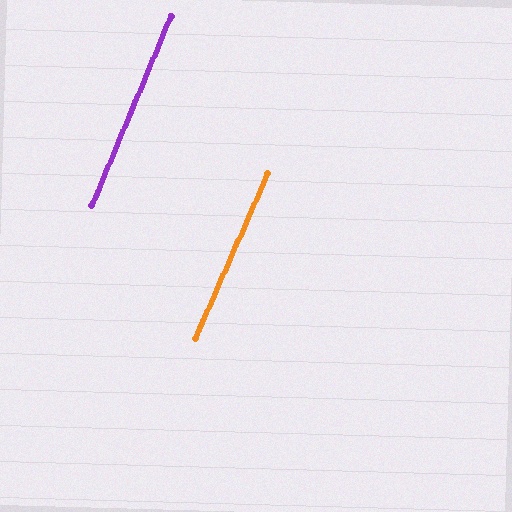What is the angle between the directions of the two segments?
Approximately 1 degree.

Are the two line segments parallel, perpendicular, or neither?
Parallel — their directions differ by only 1.0°.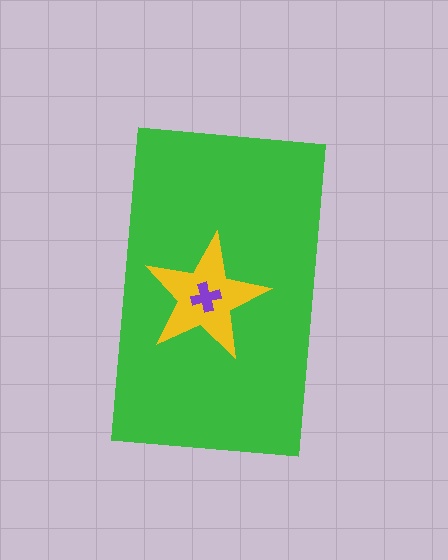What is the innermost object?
The purple cross.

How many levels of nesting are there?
3.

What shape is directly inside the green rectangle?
The yellow star.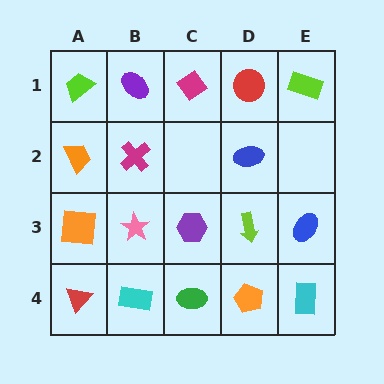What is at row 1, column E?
A lime rectangle.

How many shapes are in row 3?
5 shapes.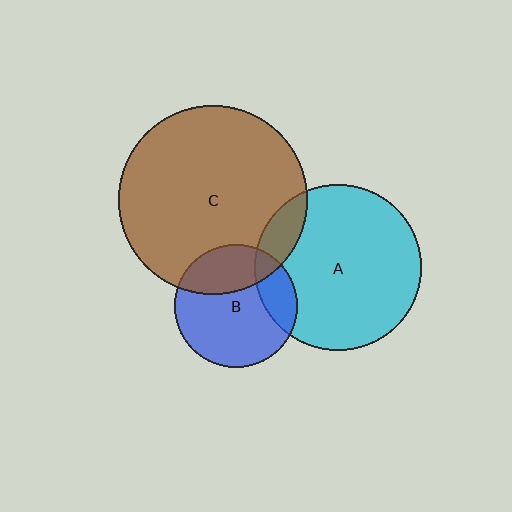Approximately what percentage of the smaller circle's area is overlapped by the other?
Approximately 30%.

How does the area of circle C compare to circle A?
Approximately 1.3 times.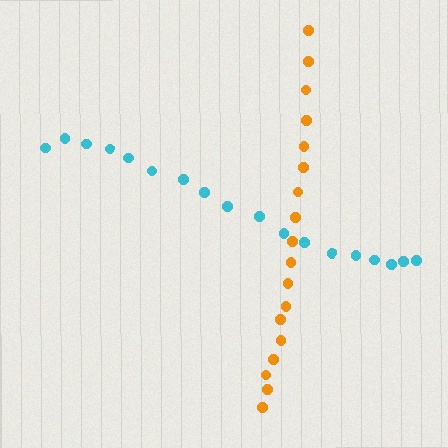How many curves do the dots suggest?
There are 2 distinct paths.